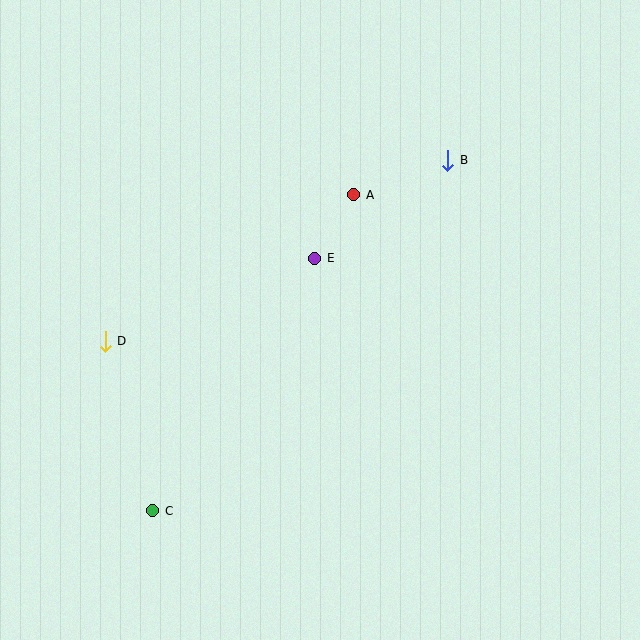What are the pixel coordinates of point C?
Point C is at (153, 511).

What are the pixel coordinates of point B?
Point B is at (448, 160).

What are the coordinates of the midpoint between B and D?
The midpoint between B and D is at (277, 251).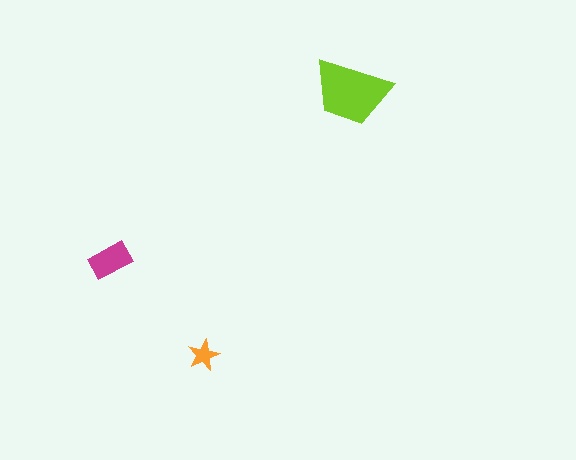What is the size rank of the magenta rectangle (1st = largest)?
2nd.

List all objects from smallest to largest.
The orange star, the magenta rectangle, the lime trapezoid.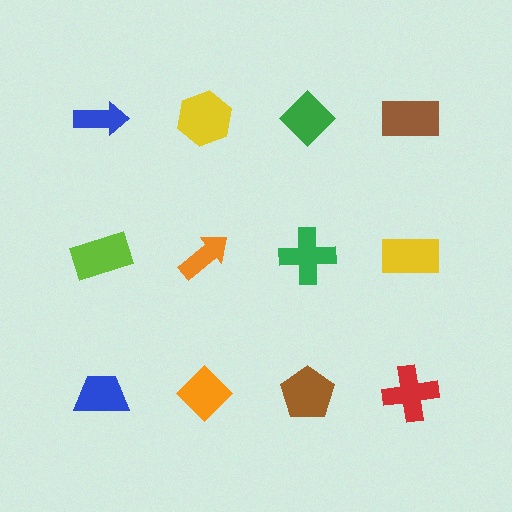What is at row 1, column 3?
A green diamond.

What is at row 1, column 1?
A blue arrow.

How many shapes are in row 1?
4 shapes.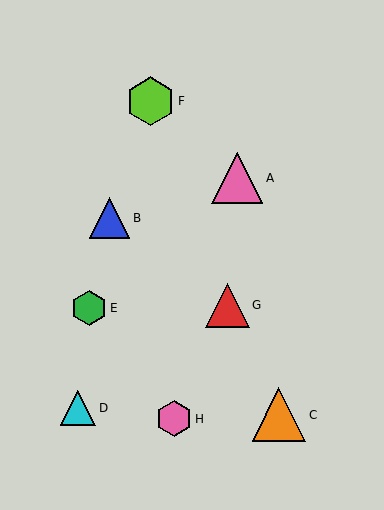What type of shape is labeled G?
Shape G is a red triangle.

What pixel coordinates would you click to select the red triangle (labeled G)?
Click at (227, 305) to select the red triangle G.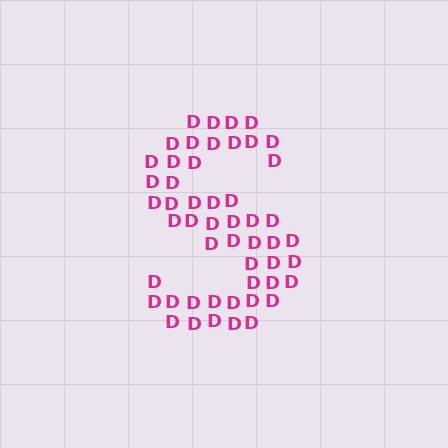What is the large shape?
The large shape is the letter S.